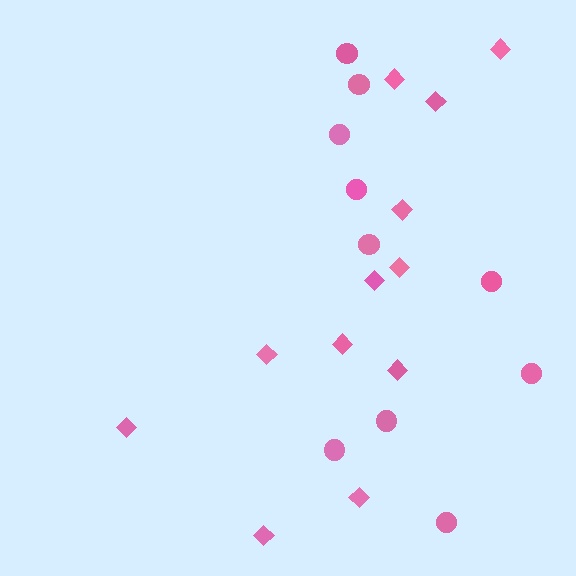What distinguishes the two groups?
There are 2 groups: one group of circles (10) and one group of diamonds (12).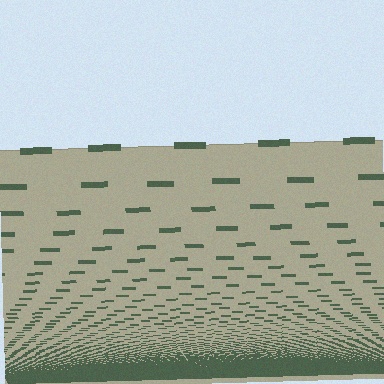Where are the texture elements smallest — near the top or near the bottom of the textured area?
Near the bottom.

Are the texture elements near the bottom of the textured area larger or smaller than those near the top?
Smaller. The gradient is inverted — elements near the bottom are smaller and denser.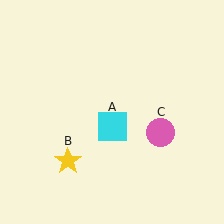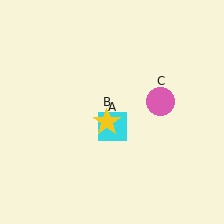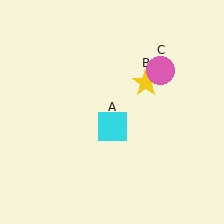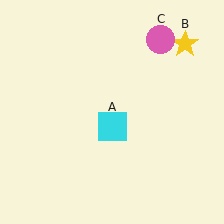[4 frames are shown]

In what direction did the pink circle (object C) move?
The pink circle (object C) moved up.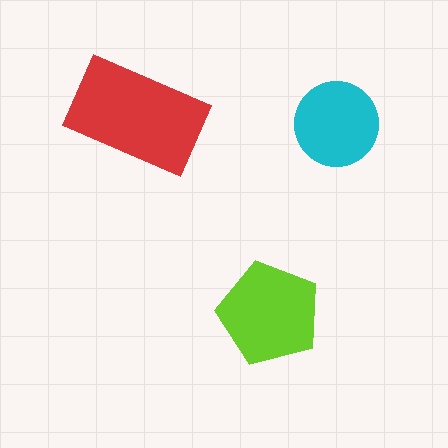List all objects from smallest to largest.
The cyan circle, the lime pentagon, the red rectangle.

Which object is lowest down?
The lime pentagon is bottommost.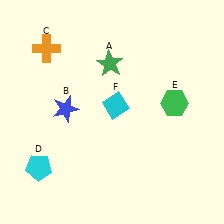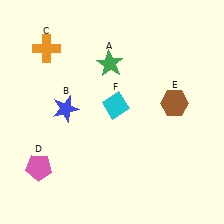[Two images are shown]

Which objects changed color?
D changed from cyan to pink. E changed from green to brown.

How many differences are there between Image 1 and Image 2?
There are 2 differences between the two images.